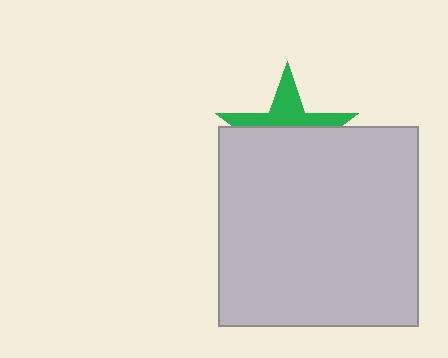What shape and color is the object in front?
The object in front is a light gray square.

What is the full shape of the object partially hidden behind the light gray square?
The partially hidden object is a green star.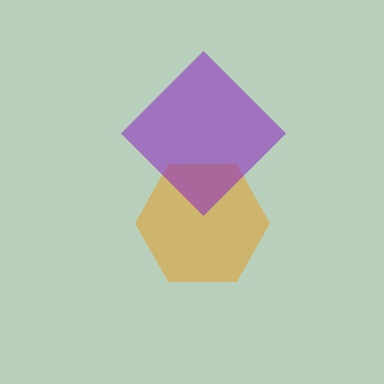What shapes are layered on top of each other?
The layered shapes are: an orange hexagon, a purple diamond.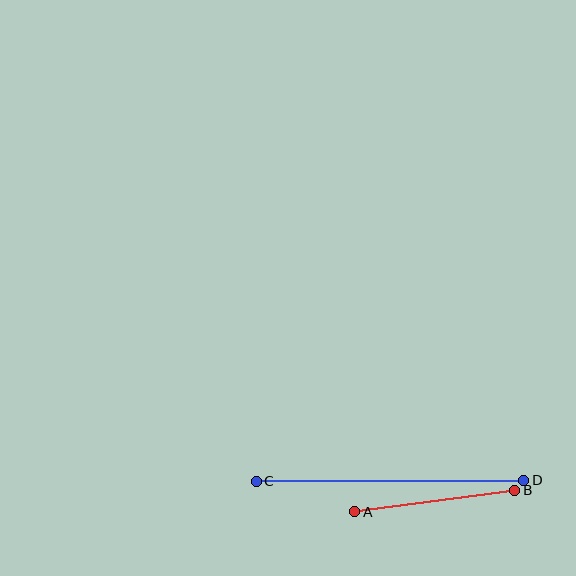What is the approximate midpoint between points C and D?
The midpoint is at approximately (390, 481) pixels.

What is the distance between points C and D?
The distance is approximately 268 pixels.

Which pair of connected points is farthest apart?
Points C and D are farthest apart.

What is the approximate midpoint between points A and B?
The midpoint is at approximately (435, 501) pixels.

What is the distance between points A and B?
The distance is approximately 161 pixels.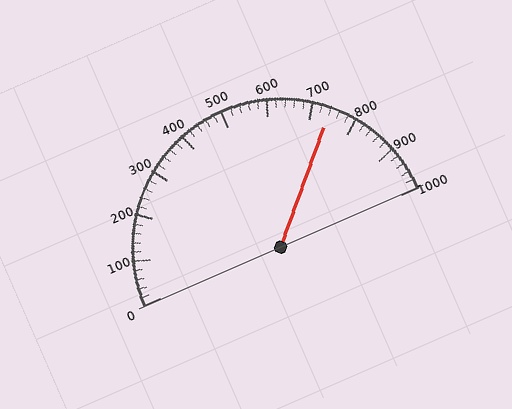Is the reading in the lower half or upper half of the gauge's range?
The reading is in the upper half of the range (0 to 1000).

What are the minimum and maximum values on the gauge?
The gauge ranges from 0 to 1000.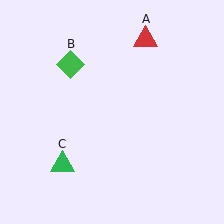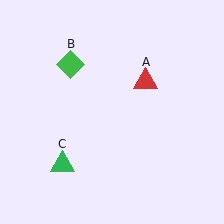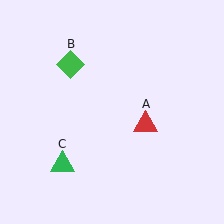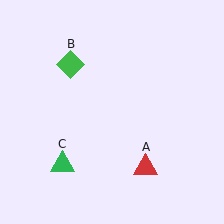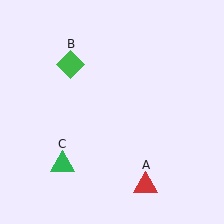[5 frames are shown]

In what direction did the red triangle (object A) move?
The red triangle (object A) moved down.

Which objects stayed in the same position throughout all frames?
Green diamond (object B) and green triangle (object C) remained stationary.